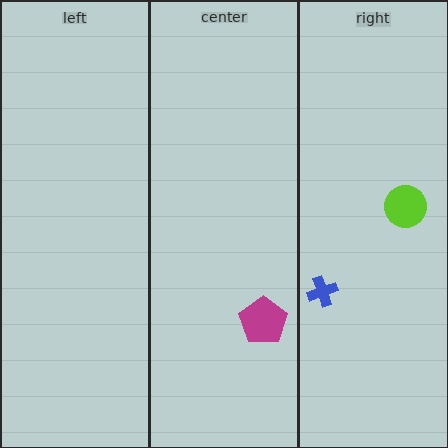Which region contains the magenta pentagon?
The center region.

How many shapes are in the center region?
1.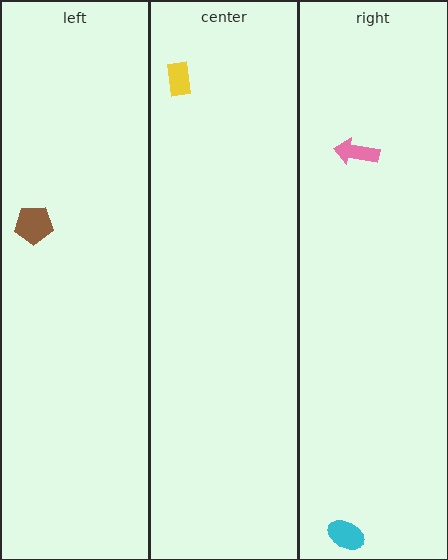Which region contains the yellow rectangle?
The center region.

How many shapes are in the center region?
1.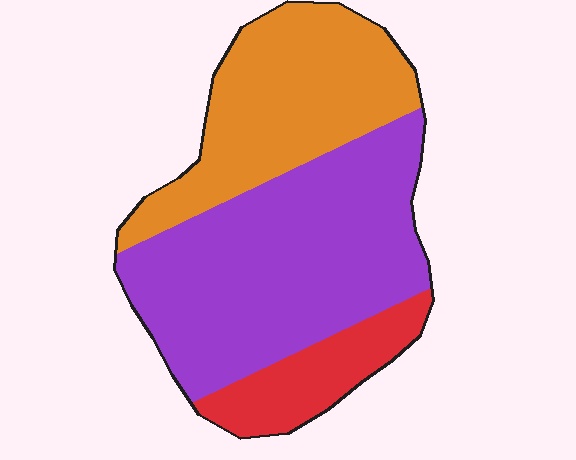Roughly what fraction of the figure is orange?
Orange takes up about one third (1/3) of the figure.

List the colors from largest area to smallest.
From largest to smallest: purple, orange, red.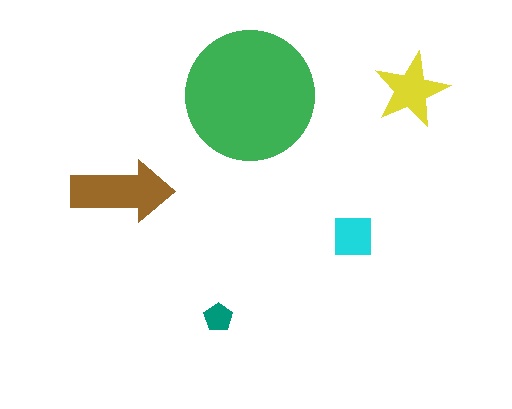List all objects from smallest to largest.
The teal pentagon, the cyan square, the yellow star, the brown arrow, the green circle.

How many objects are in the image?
There are 5 objects in the image.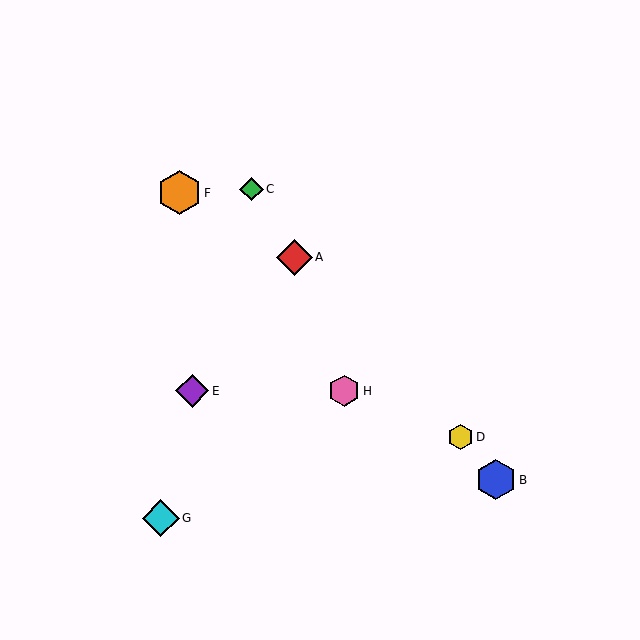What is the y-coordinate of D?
Object D is at y≈437.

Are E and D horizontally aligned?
No, E is at y≈391 and D is at y≈437.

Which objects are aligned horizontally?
Objects E, H are aligned horizontally.